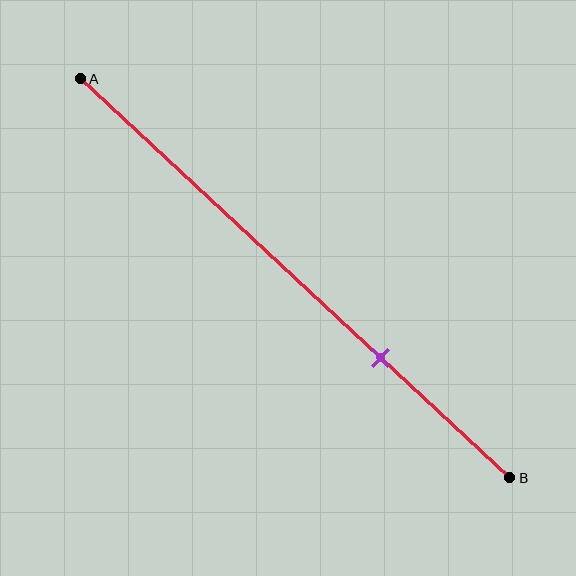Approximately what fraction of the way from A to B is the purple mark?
The purple mark is approximately 70% of the way from A to B.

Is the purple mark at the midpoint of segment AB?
No, the mark is at about 70% from A, not at the 50% midpoint.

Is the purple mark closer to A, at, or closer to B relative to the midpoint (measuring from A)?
The purple mark is closer to point B than the midpoint of segment AB.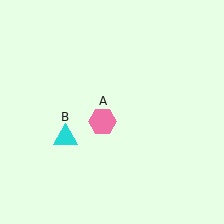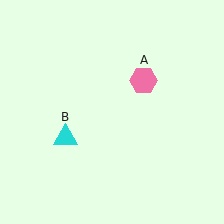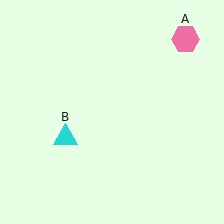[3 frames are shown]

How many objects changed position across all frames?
1 object changed position: pink hexagon (object A).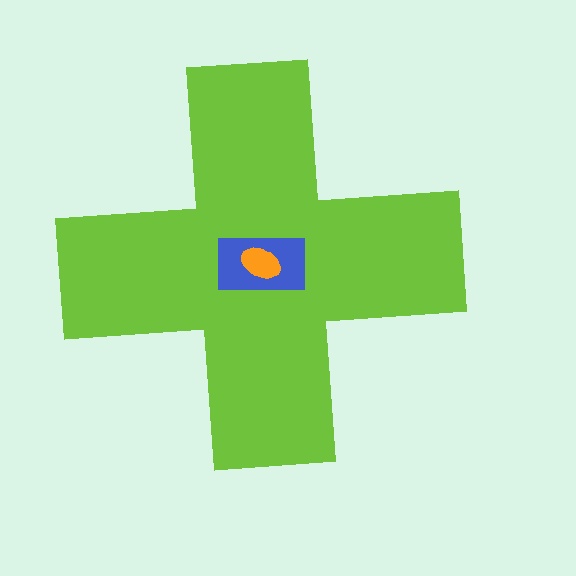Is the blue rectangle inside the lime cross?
Yes.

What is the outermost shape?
The lime cross.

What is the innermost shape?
The orange ellipse.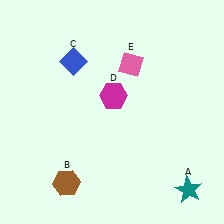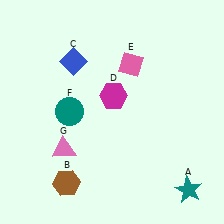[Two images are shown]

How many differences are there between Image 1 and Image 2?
There are 2 differences between the two images.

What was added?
A teal circle (F), a pink triangle (G) were added in Image 2.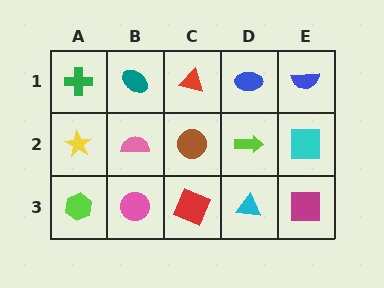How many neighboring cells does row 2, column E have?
3.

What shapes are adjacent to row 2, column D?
A blue ellipse (row 1, column D), a cyan triangle (row 3, column D), a brown circle (row 2, column C), a cyan square (row 2, column E).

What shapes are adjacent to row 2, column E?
A blue semicircle (row 1, column E), a magenta square (row 3, column E), a lime arrow (row 2, column D).